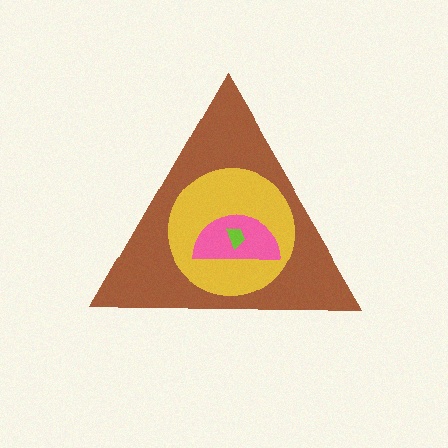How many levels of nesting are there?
4.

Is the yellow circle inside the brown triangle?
Yes.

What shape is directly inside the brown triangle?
The yellow circle.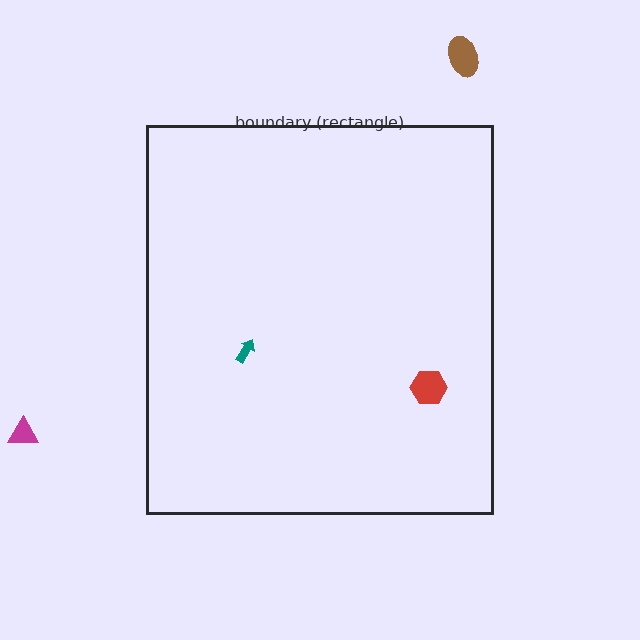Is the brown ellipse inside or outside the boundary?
Outside.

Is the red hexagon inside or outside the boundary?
Inside.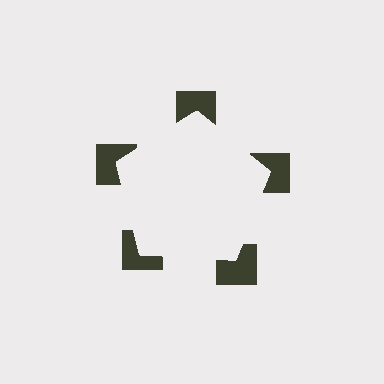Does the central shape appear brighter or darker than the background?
It typically appears slightly brighter than the background, even though no actual brightness change is drawn.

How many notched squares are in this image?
There are 5 — one at each vertex of the illusory pentagon.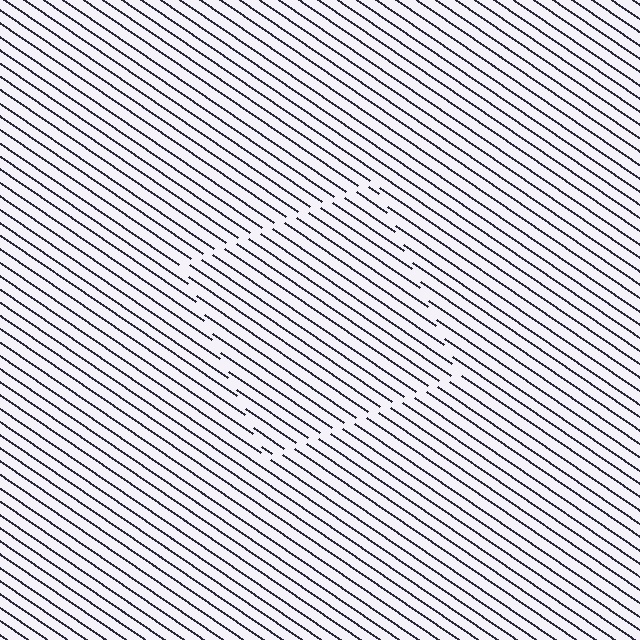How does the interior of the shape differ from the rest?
The interior of the shape contains the same grating, shifted by half a period — the contour is defined by the phase discontinuity where line-ends from the inner and outer gratings abut.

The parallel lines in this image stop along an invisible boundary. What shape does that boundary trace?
An illusory square. The interior of the shape contains the same grating, shifted by half a period — the contour is defined by the phase discontinuity where line-ends from the inner and outer gratings abut.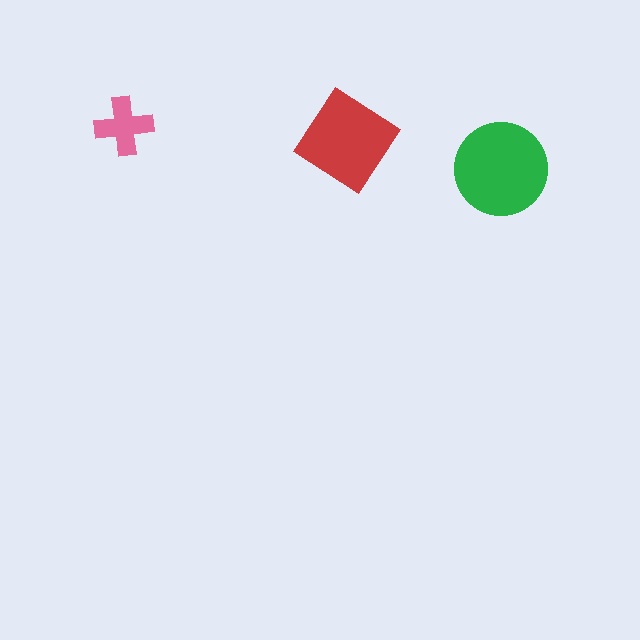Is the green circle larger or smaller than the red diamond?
Larger.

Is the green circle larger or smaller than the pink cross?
Larger.